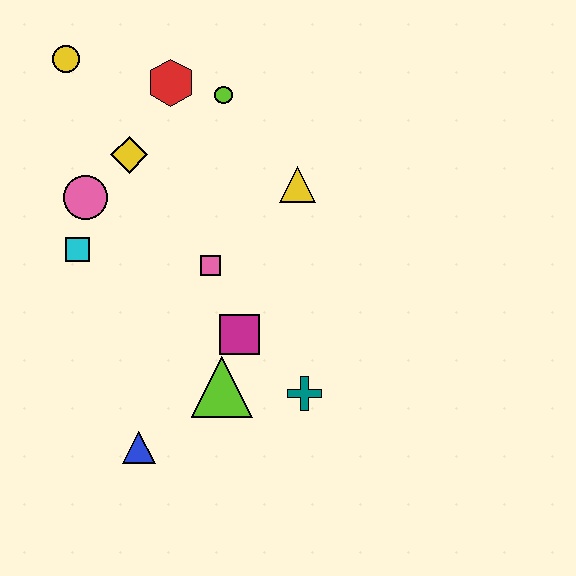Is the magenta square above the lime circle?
No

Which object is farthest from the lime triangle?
The yellow circle is farthest from the lime triangle.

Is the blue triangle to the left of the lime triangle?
Yes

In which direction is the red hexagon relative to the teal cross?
The red hexagon is above the teal cross.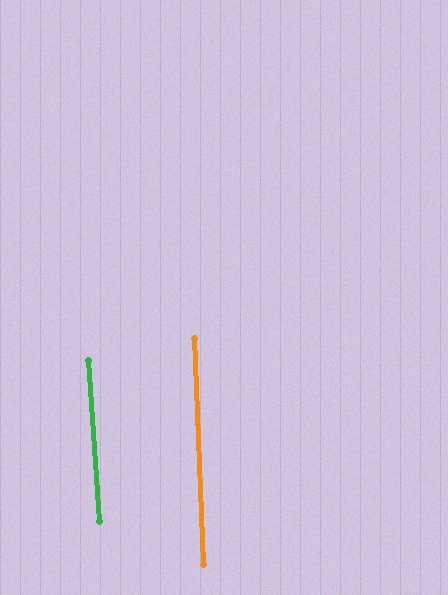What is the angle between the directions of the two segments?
Approximately 1 degree.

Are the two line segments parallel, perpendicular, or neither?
Parallel — their directions differ by only 1.3°.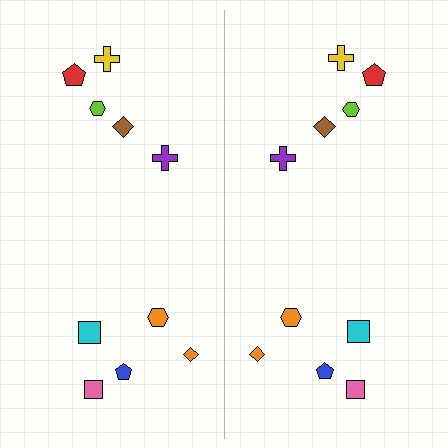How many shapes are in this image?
There are 20 shapes in this image.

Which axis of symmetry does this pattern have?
The pattern has a vertical axis of symmetry running through the center of the image.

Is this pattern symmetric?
Yes, this pattern has bilateral (reflection) symmetry.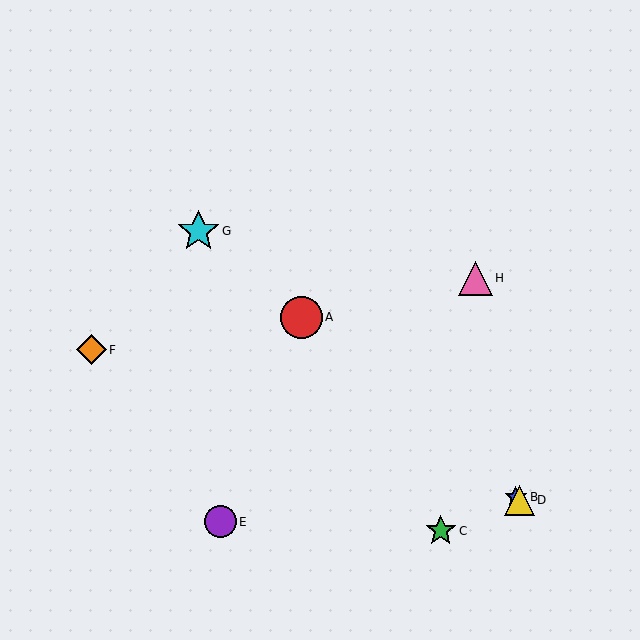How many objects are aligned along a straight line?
4 objects (A, B, D, G) are aligned along a straight line.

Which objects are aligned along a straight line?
Objects A, B, D, G are aligned along a straight line.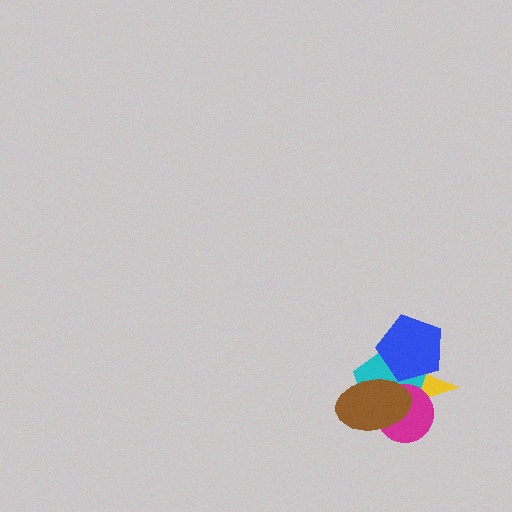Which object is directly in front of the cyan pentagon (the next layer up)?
The magenta circle is directly in front of the cyan pentagon.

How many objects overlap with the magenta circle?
3 objects overlap with the magenta circle.